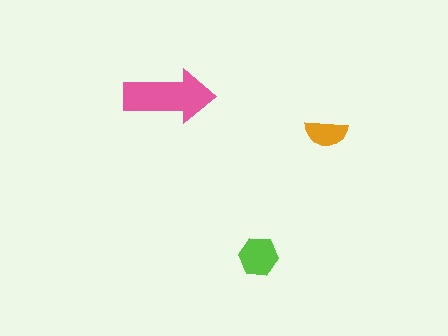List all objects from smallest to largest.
The orange semicircle, the lime hexagon, the pink arrow.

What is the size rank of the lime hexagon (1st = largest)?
2nd.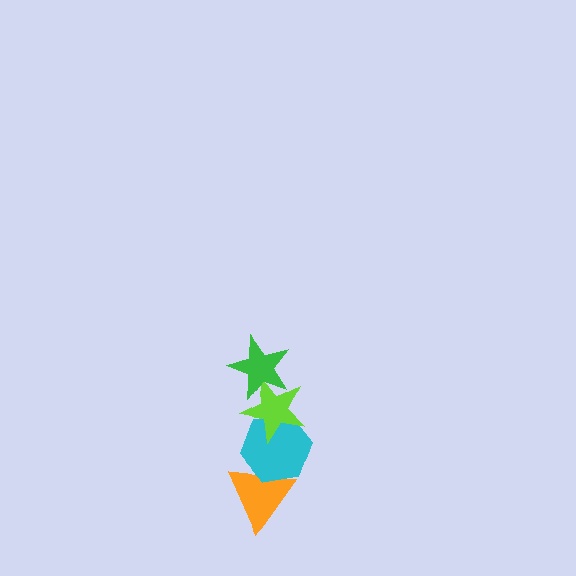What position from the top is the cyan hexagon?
The cyan hexagon is 3rd from the top.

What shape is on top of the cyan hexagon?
The lime star is on top of the cyan hexagon.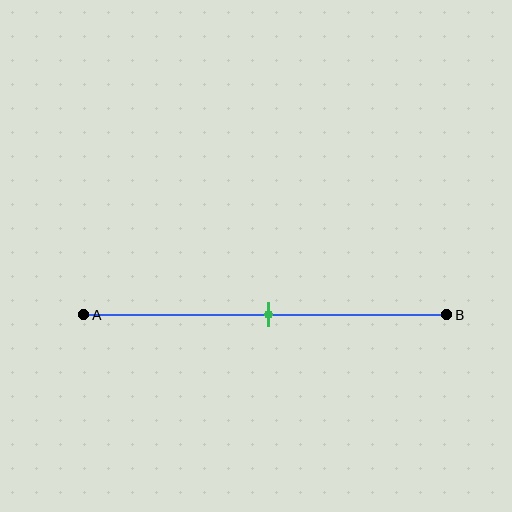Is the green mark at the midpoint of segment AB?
Yes, the mark is approximately at the midpoint.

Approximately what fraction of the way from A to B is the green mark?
The green mark is approximately 50% of the way from A to B.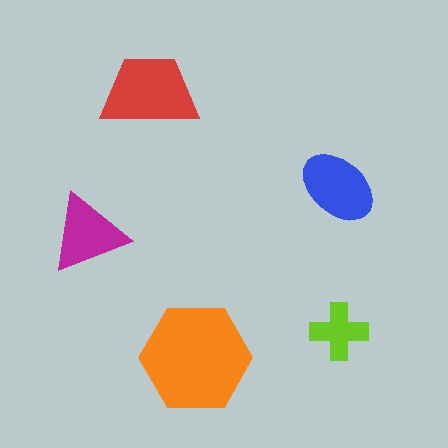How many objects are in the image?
There are 5 objects in the image.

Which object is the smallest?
The lime cross.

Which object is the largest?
The orange hexagon.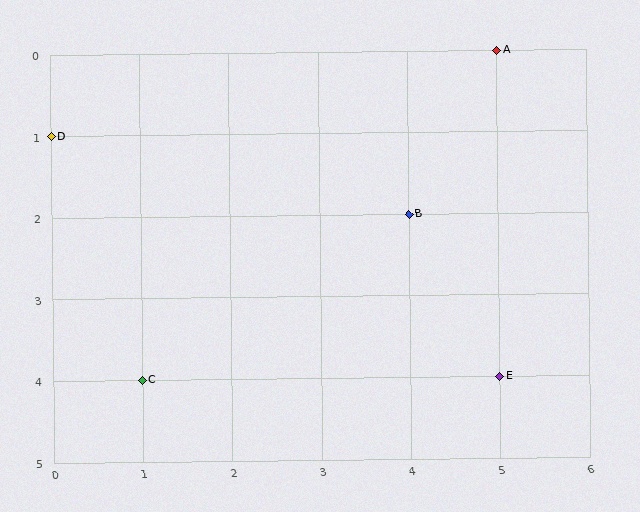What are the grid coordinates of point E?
Point E is at grid coordinates (5, 4).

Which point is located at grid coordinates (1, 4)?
Point C is at (1, 4).